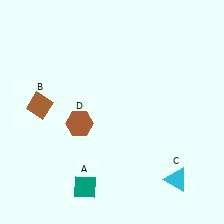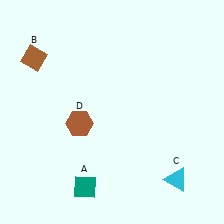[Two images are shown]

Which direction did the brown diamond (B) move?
The brown diamond (B) moved up.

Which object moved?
The brown diamond (B) moved up.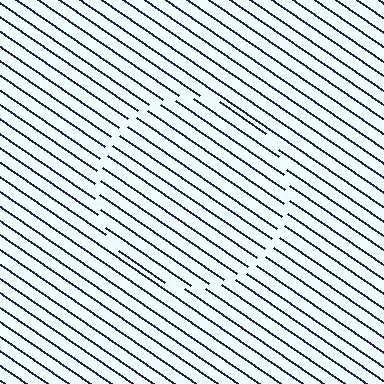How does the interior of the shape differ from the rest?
The interior of the shape contains the same grating, shifted by half a period — the contour is defined by the phase discontinuity where line-ends from the inner and outer gratings abut.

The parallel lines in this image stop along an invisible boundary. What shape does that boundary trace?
An illusory circle. The interior of the shape contains the same grating, shifted by half a period — the contour is defined by the phase discontinuity where line-ends from the inner and outer gratings abut.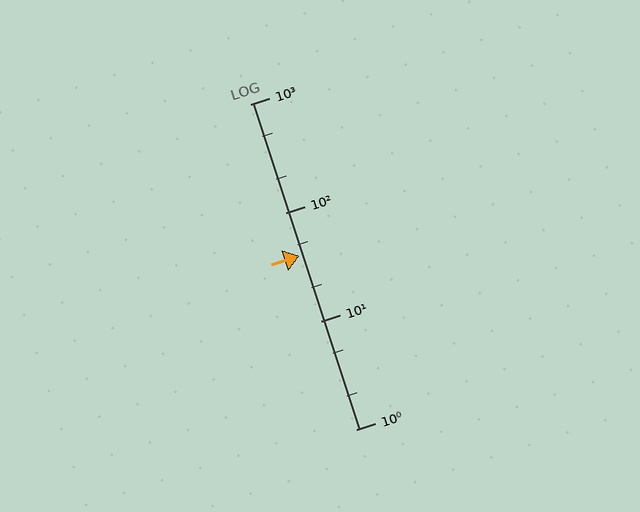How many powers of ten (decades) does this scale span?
The scale spans 3 decades, from 1 to 1000.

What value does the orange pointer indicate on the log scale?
The pointer indicates approximately 40.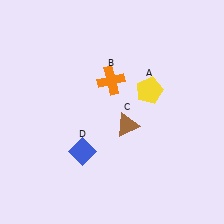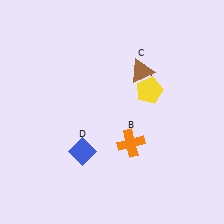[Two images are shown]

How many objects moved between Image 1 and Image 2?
2 objects moved between the two images.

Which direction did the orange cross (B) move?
The orange cross (B) moved down.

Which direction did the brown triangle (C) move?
The brown triangle (C) moved up.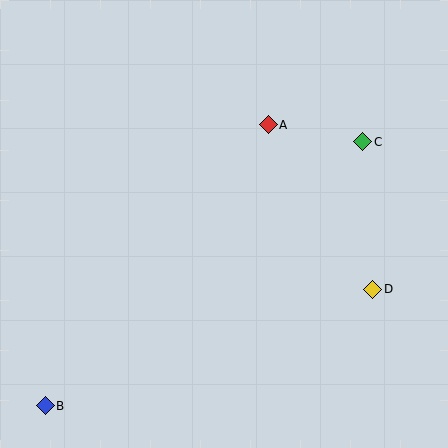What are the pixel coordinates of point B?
Point B is at (45, 406).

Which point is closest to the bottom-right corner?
Point D is closest to the bottom-right corner.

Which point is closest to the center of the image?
Point A at (268, 125) is closest to the center.